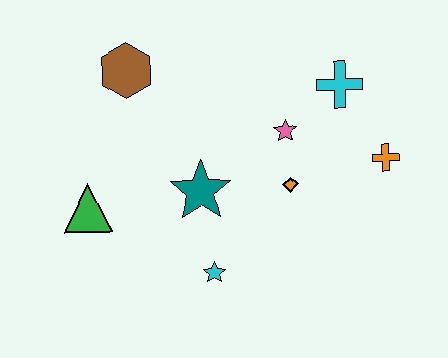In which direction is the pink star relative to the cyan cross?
The pink star is to the left of the cyan cross.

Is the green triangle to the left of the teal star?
Yes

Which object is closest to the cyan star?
The teal star is closest to the cyan star.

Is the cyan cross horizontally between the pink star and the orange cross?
Yes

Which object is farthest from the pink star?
The green triangle is farthest from the pink star.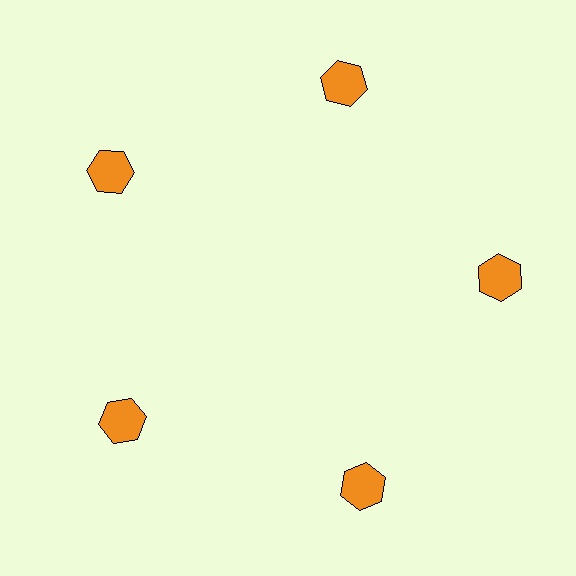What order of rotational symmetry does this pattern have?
This pattern has 5-fold rotational symmetry.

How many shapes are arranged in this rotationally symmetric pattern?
There are 5 shapes, arranged in 5 groups of 1.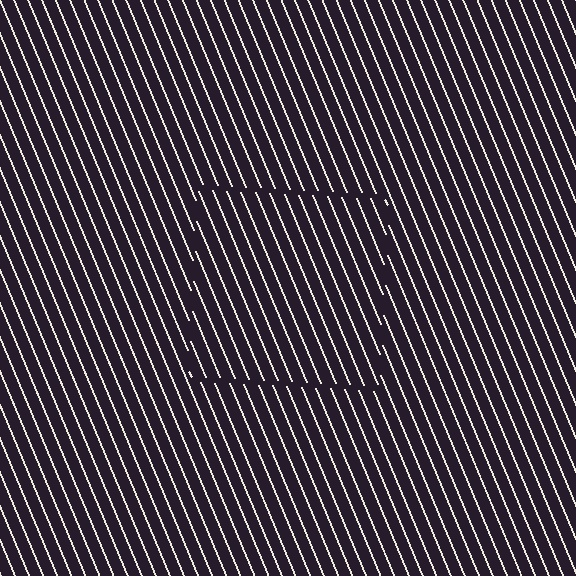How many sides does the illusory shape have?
4 sides — the line-ends trace a square.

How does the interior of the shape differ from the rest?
The interior of the shape contains the same grating, shifted by half a period — the contour is defined by the phase discontinuity where line-ends from the inner and outer gratings abut.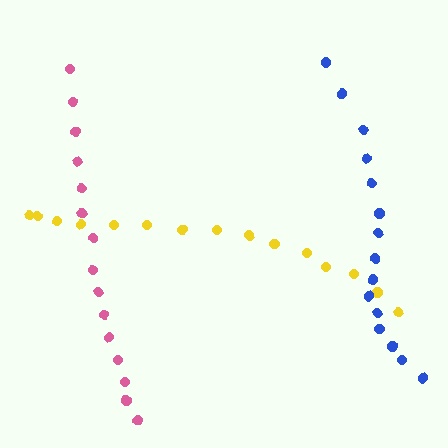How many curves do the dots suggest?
There are 3 distinct paths.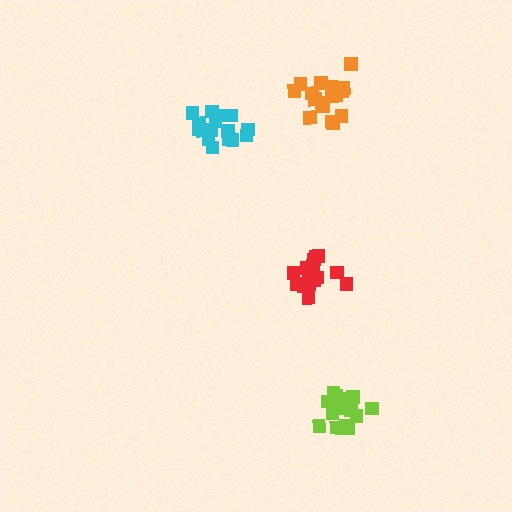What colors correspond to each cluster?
The clusters are colored: cyan, orange, lime, red.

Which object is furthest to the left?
The cyan cluster is leftmost.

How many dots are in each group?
Group 1: 17 dots, Group 2: 17 dots, Group 3: 18 dots, Group 4: 15 dots (67 total).